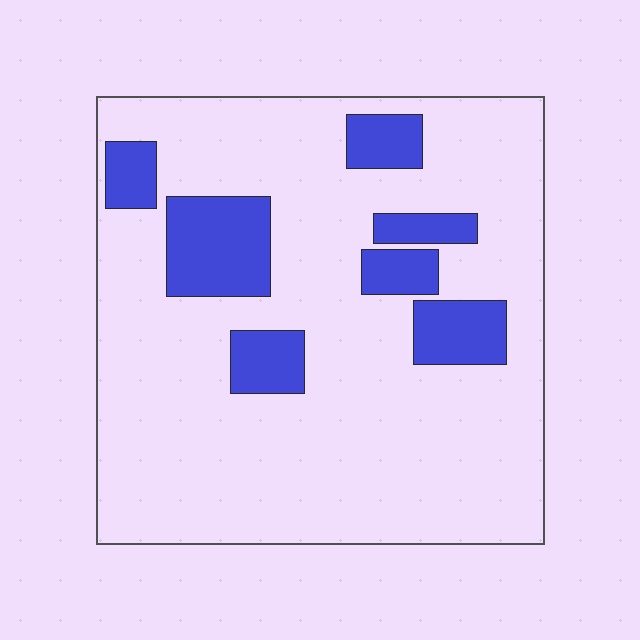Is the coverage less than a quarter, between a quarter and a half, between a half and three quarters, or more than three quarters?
Less than a quarter.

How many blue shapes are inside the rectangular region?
7.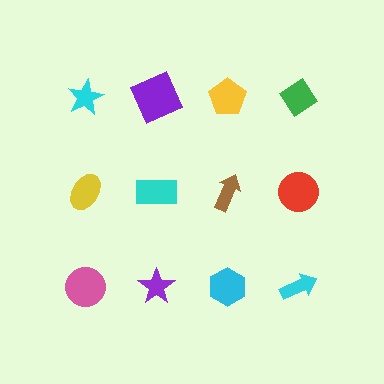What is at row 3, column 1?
A pink circle.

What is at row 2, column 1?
A yellow ellipse.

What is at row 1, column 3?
A yellow pentagon.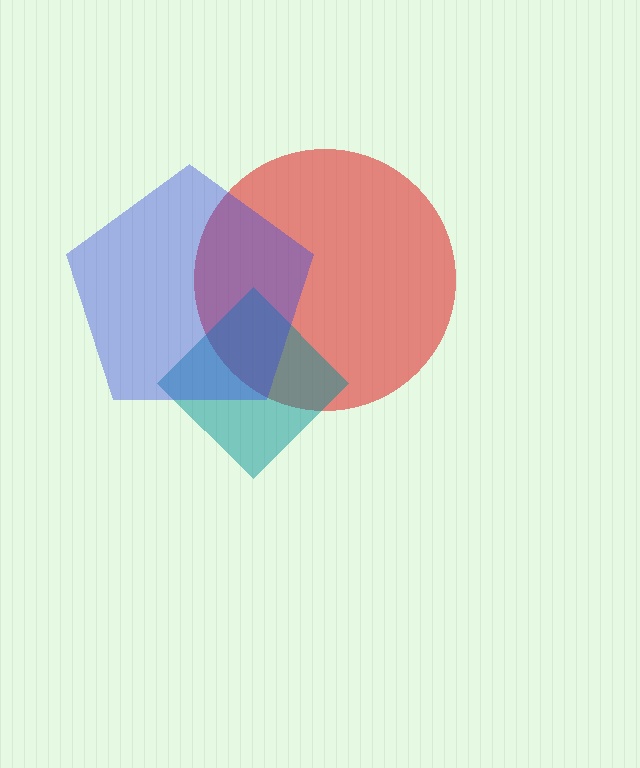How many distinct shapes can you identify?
There are 3 distinct shapes: a red circle, a teal diamond, a blue pentagon.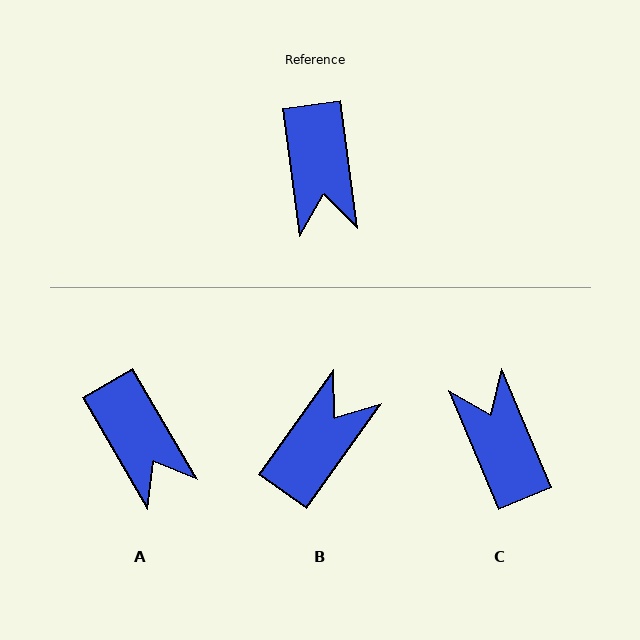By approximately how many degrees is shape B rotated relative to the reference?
Approximately 137 degrees counter-clockwise.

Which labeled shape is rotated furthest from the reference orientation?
C, about 165 degrees away.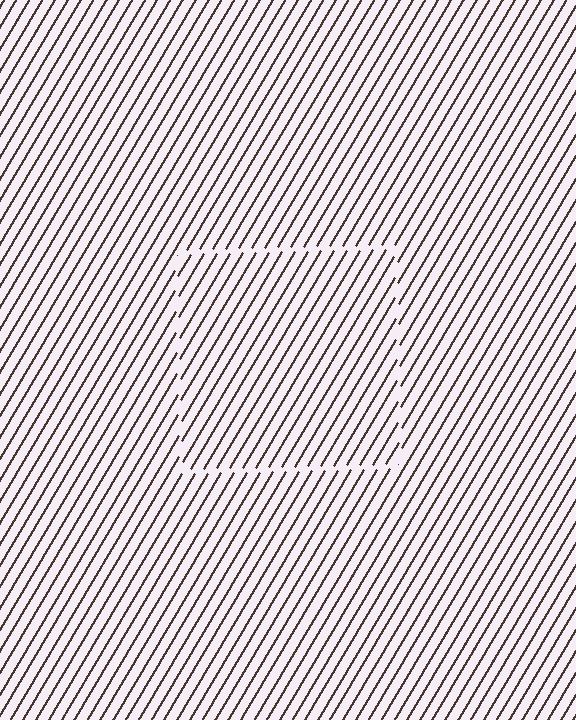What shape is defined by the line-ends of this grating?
An illusory square. The interior of the shape contains the same grating, shifted by half a period — the contour is defined by the phase discontinuity where line-ends from the inner and outer gratings abut.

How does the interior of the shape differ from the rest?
The interior of the shape contains the same grating, shifted by half a period — the contour is defined by the phase discontinuity where line-ends from the inner and outer gratings abut.